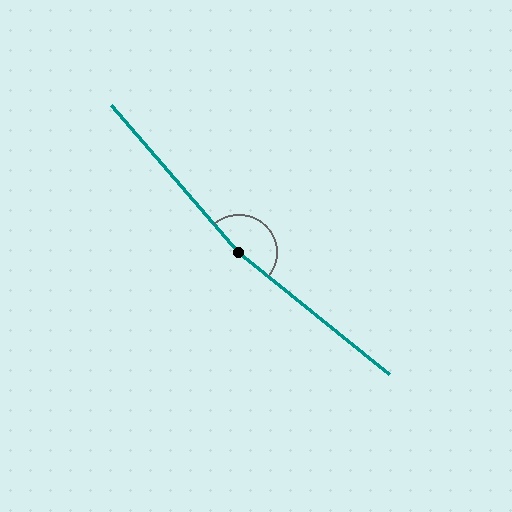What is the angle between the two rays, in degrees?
Approximately 170 degrees.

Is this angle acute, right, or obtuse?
It is obtuse.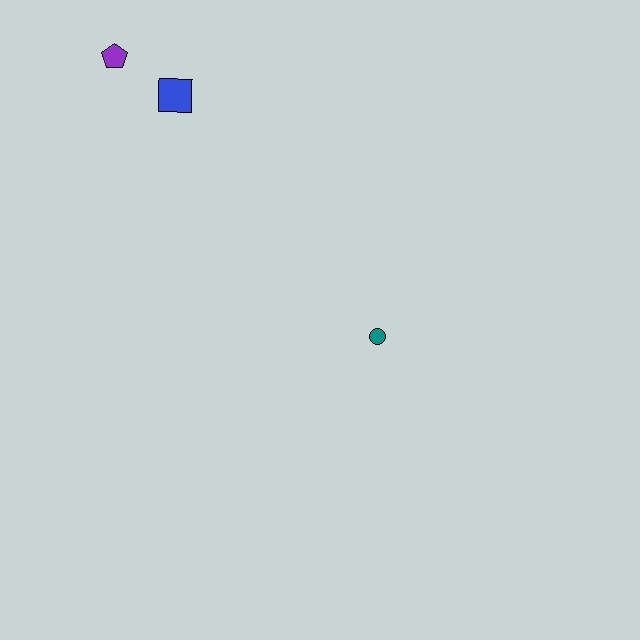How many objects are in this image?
There are 3 objects.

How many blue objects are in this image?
There is 1 blue object.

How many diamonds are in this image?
There are no diamonds.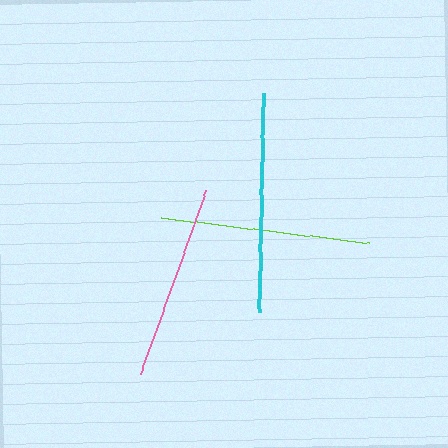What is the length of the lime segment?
The lime segment is approximately 210 pixels long.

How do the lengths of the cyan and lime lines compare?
The cyan and lime lines are approximately the same length.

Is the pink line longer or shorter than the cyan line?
The cyan line is longer than the pink line.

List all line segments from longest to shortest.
From longest to shortest: cyan, lime, pink.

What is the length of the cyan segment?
The cyan segment is approximately 219 pixels long.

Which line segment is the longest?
The cyan line is the longest at approximately 219 pixels.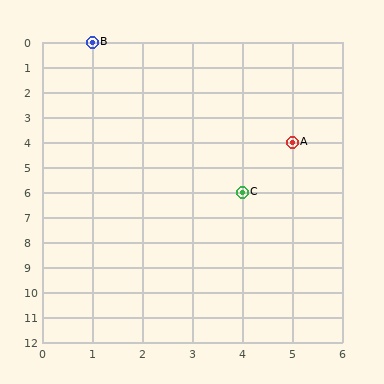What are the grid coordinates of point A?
Point A is at grid coordinates (5, 4).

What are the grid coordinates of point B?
Point B is at grid coordinates (1, 0).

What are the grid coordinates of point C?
Point C is at grid coordinates (4, 6).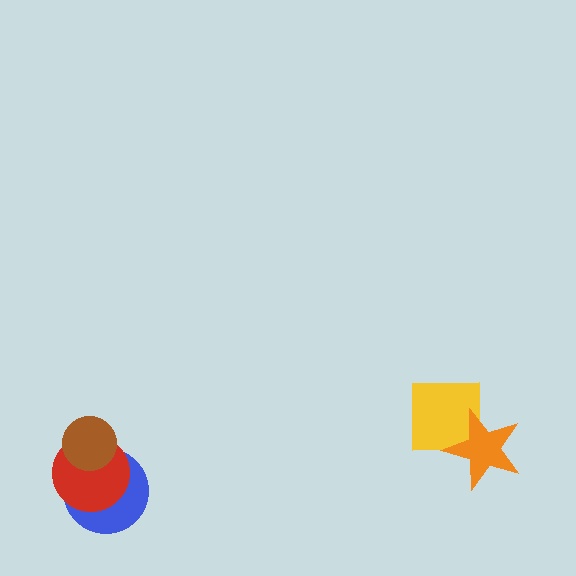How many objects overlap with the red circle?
2 objects overlap with the red circle.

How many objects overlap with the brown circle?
2 objects overlap with the brown circle.